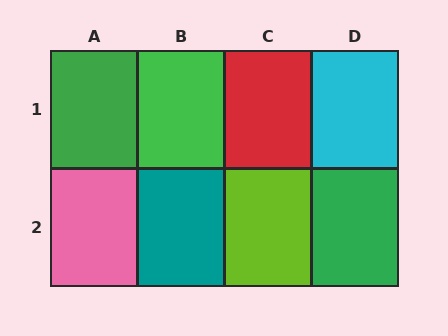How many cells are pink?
1 cell is pink.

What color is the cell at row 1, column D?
Cyan.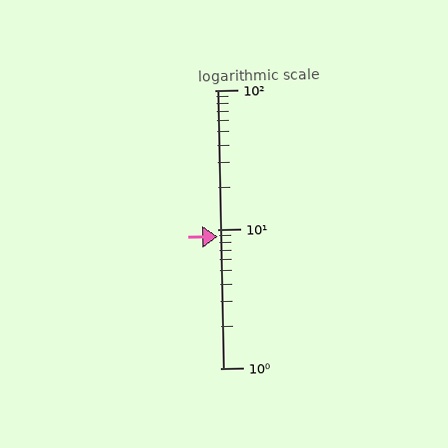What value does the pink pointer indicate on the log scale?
The pointer indicates approximately 8.9.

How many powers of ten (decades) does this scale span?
The scale spans 2 decades, from 1 to 100.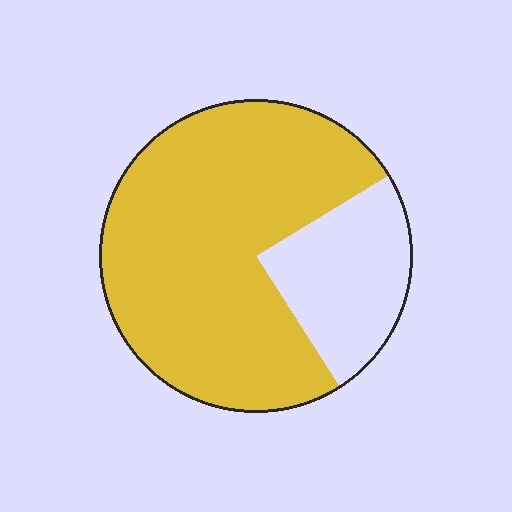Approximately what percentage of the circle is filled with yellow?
Approximately 75%.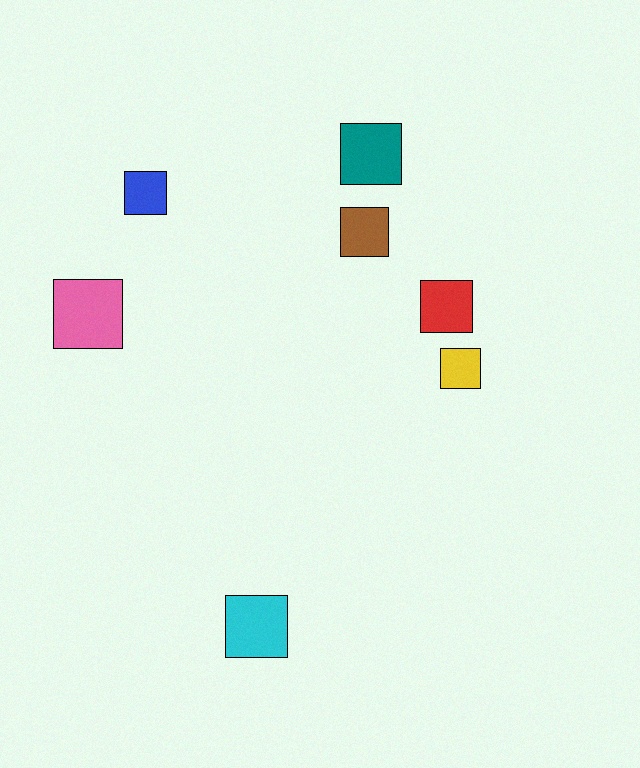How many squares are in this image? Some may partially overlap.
There are 7 squares.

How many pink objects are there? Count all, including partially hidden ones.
There is 1 pink object.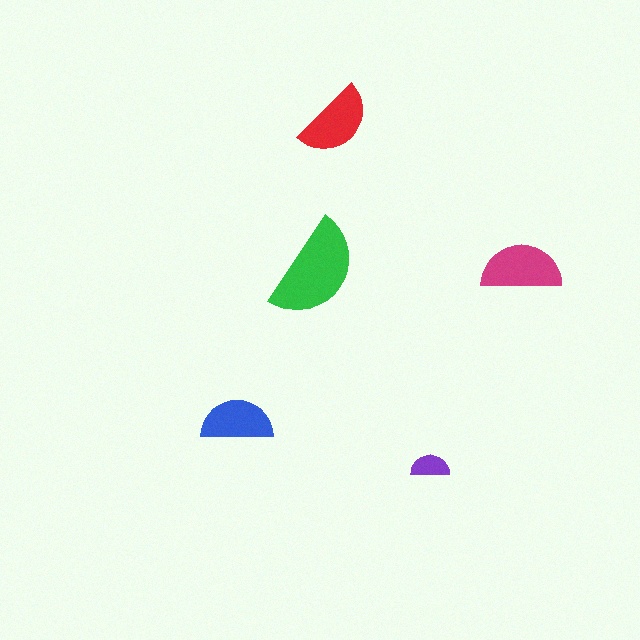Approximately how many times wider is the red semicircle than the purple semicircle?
About 2 times wider.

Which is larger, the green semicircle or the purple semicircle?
The green one.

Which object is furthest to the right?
The magenta semicircle is rightmost.